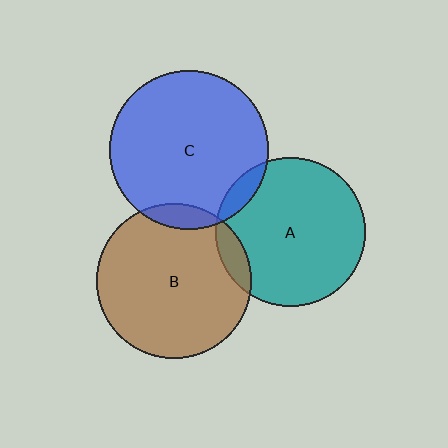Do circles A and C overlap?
Yes.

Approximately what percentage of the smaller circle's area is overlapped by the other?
Approximately 5%.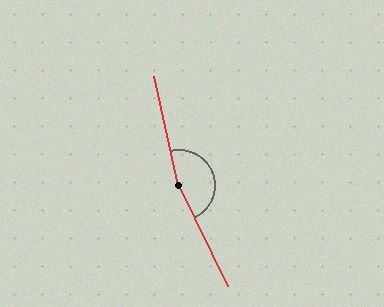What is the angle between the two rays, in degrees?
Approximately 167 degrees.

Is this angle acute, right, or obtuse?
It is obtuse.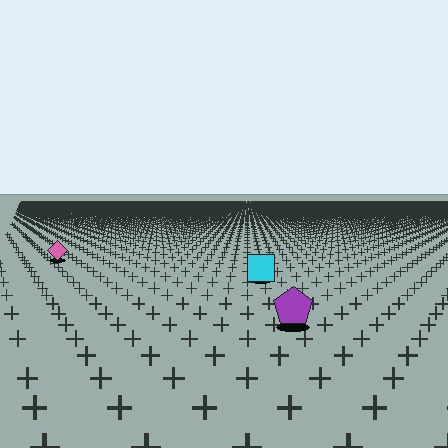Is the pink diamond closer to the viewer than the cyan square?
No. The cyan square is closer — you can tell from the texture gradient: the ground texture is coarser near it.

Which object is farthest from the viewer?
The pink diamond is farthest from the viewer. It appears smaller and the ground texture around it is denser.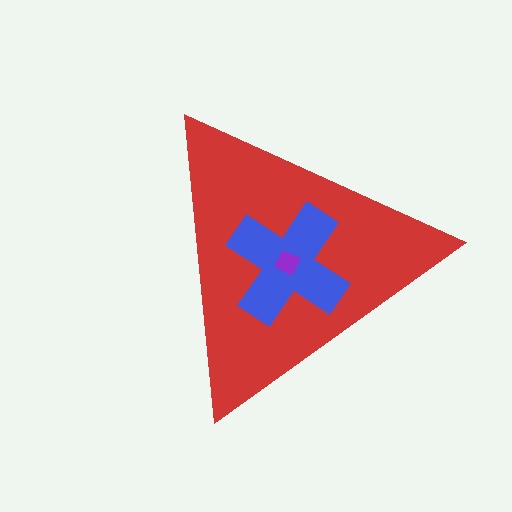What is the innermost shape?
The purple diamond.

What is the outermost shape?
The red triangle.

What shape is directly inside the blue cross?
The purple diamond.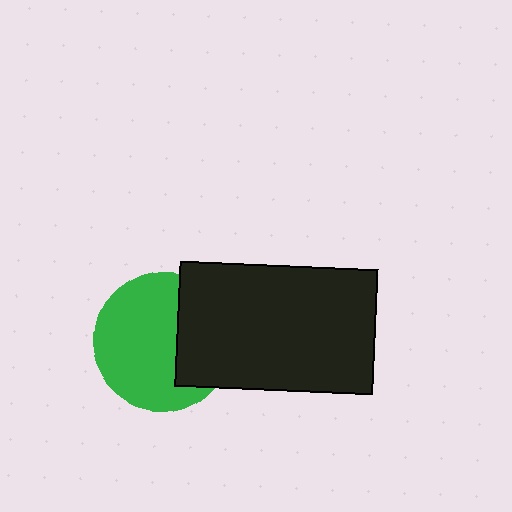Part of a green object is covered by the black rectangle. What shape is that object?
It is a circle.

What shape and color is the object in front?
The object in front is a black rectangle.